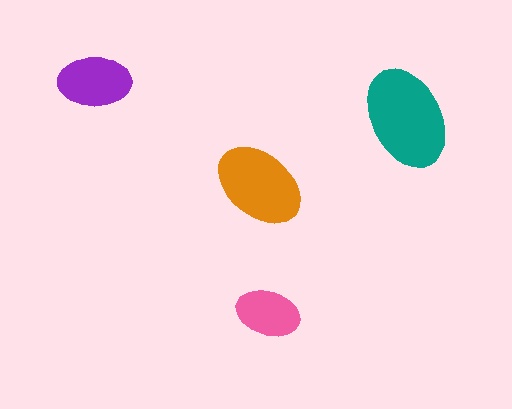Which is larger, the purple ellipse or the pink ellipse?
The purple one.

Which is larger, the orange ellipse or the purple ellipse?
The orange one.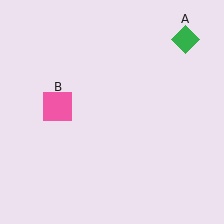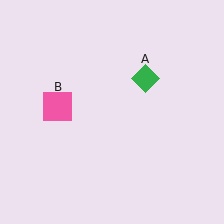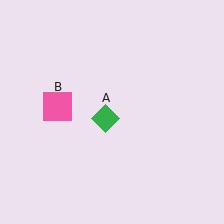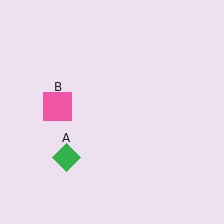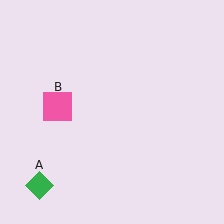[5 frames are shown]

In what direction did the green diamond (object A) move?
The green diamond (object A) moved down and to the left.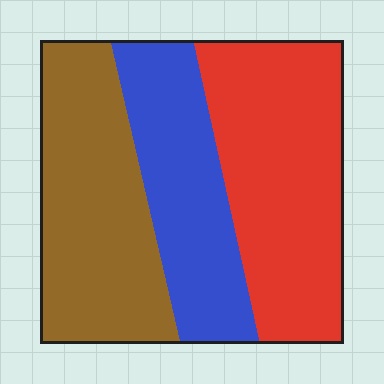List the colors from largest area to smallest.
From largest to smallest: red, brown, blue.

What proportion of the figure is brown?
Brown takes up between a quarter and a half of the figure.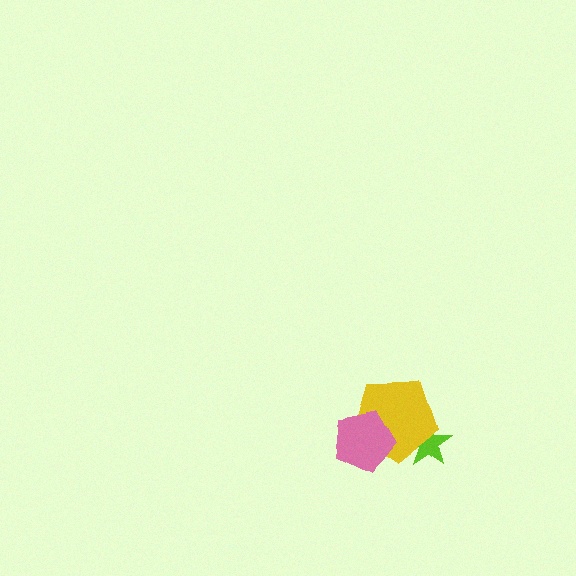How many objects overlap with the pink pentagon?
1 object overlaps with the pink pentagon.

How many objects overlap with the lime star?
1 object overlaps with the lime star.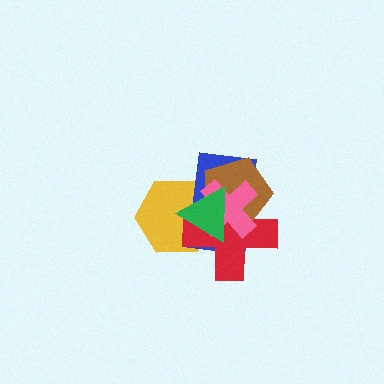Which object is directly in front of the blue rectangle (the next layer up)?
The red cross is directly in front of the blue rectangle.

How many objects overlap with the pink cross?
5 objects overlap with the pink cross.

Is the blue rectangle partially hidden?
Yes, it is partially covered by another shape.